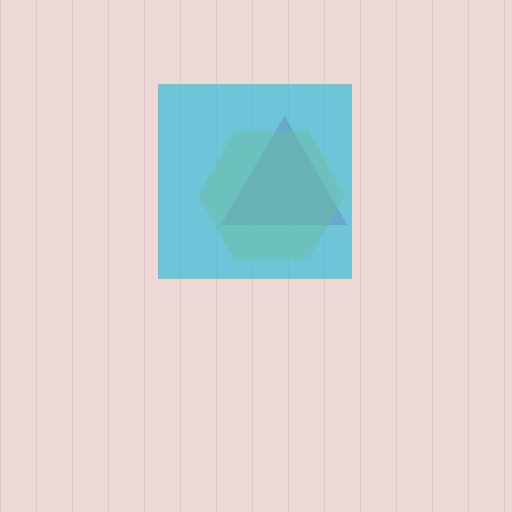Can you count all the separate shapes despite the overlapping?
Yes, there are 3 separate shapes.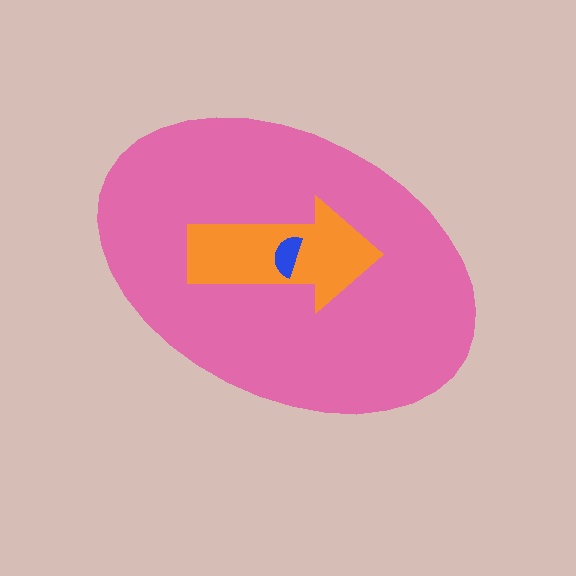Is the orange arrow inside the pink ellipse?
Yes.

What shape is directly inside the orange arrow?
The blue semicircle.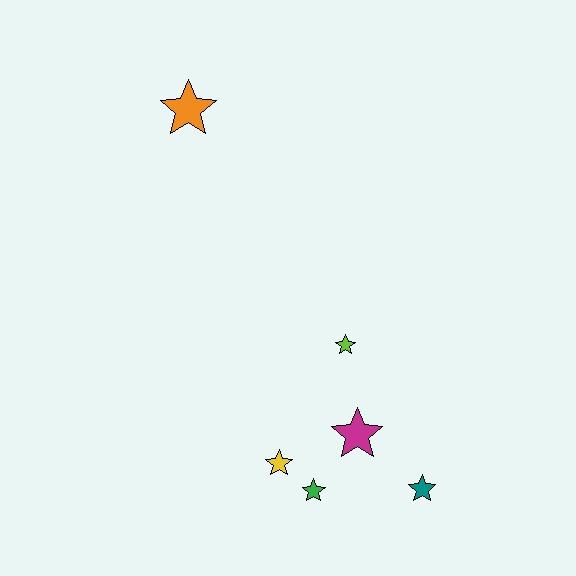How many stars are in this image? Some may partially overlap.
There are 6 stars.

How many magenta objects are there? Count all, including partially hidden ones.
There is 1 magenta object.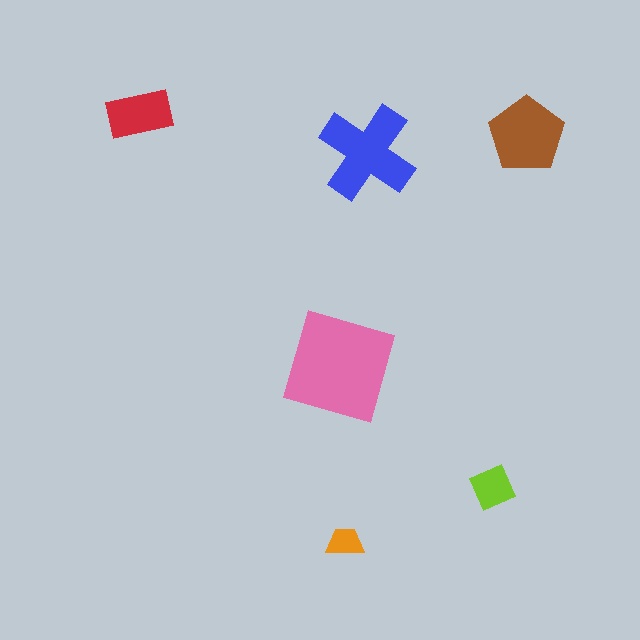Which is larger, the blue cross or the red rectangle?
The blue cross.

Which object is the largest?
The pink square.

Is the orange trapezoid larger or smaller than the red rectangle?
Smaller.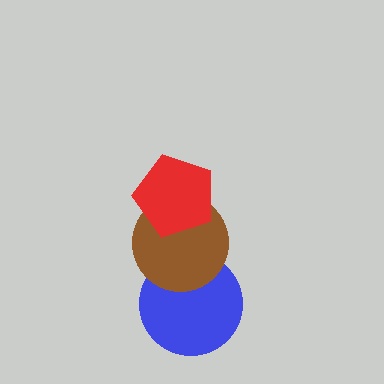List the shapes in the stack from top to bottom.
From top to bottom: the red pentagon, the brown circle, the blue circle.